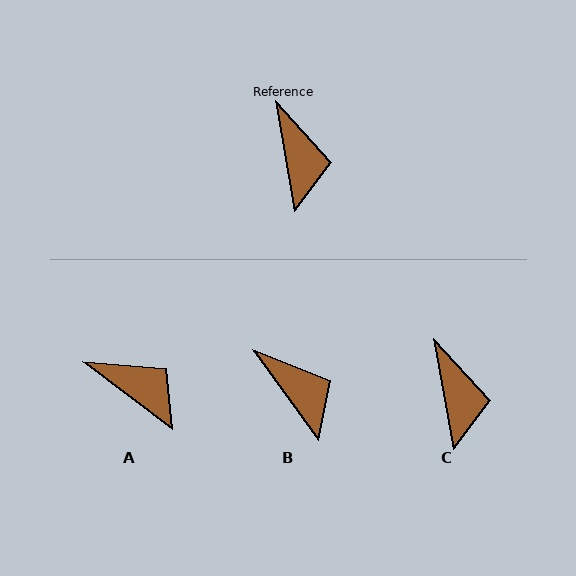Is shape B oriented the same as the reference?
No, it is off by about 26 degrees.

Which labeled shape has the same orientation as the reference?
C.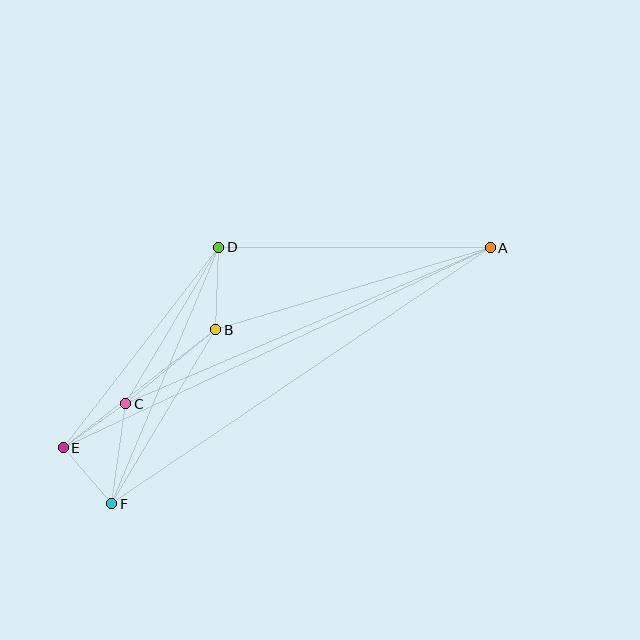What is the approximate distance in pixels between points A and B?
The distance between A and B is approximately 287 pixels.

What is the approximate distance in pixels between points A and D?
The distance between A and D is approximately 271 pixels.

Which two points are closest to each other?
Points E and F are closest to each other.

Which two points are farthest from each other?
Points A and E are farthest from each other.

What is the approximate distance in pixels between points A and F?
The distance between A and F is approximately 457 pixels.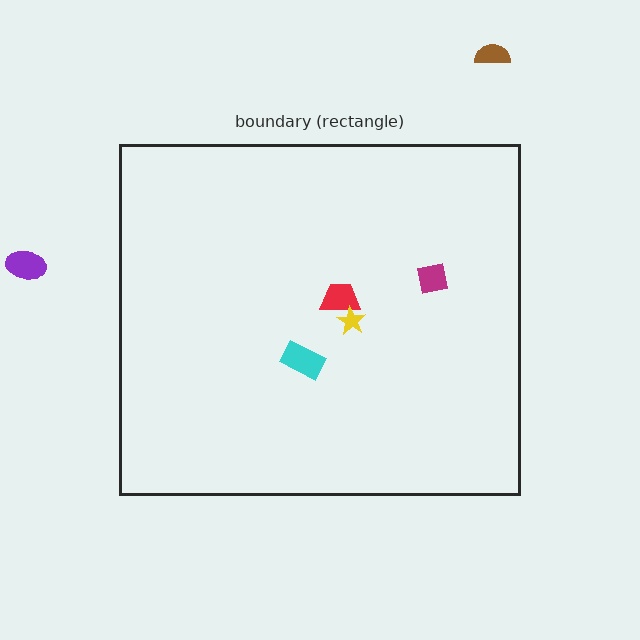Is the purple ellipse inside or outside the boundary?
Outside.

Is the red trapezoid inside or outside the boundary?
Inside.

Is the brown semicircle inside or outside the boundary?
Outside.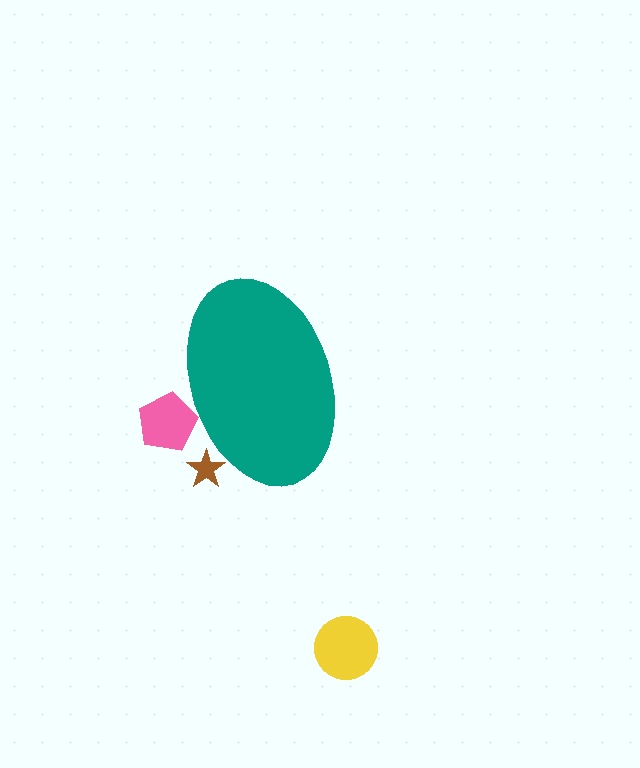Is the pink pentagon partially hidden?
Yes, the pink pentagon is partially hidden behind the teal ellipse.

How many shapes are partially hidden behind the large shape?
2 shapes are partially hidden.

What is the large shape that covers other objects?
A teal ellipse.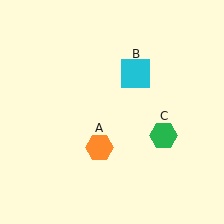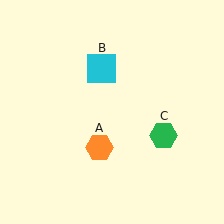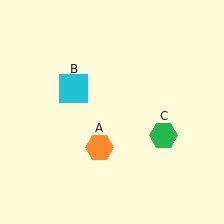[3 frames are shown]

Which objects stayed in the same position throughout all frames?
Orange hexagon (object A) and green hexagon (object C) remained stationary.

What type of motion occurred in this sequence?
The cyan square (object B) rotated counterclockwise around the center of the scene.